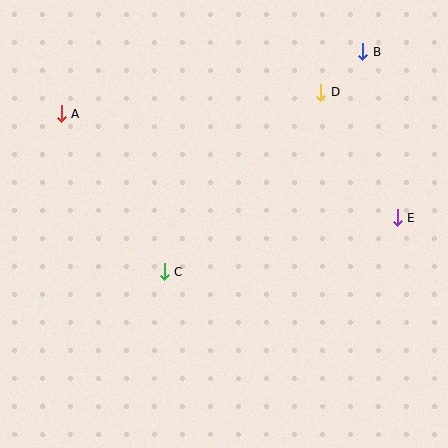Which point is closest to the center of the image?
Point C at (164, 272) is closest to the center.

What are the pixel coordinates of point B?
Point B is at (363, 52).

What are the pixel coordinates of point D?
Point D is at (321, 92).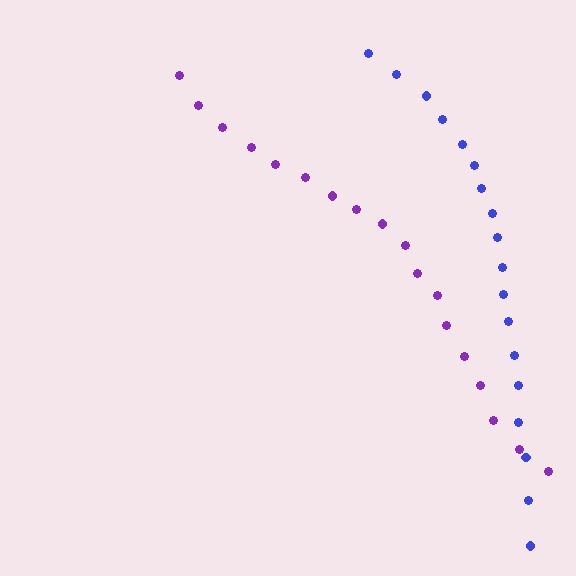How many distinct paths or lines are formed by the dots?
There are 2 distinct paths.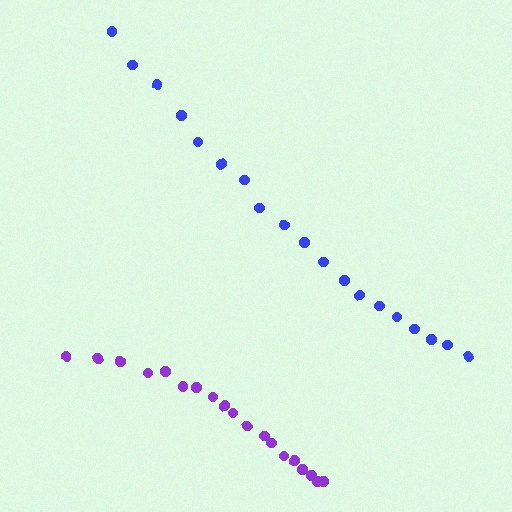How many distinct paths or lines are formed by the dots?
There are 2 distinct paths.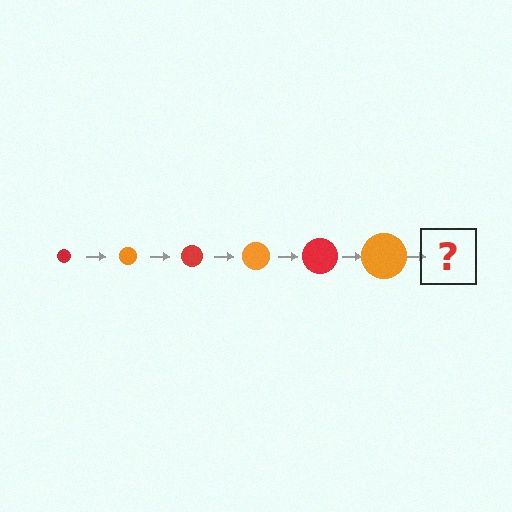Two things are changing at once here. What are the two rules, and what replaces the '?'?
The two rules are that the circle grows larger each step and the color cycles through red and orange. The '?' should be a red circle, larger than the previous one.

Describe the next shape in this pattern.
It should be a red circle, larger than the previous one.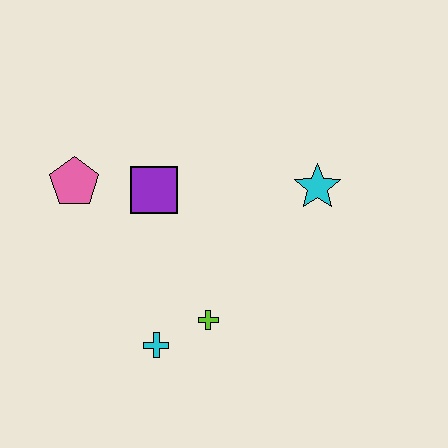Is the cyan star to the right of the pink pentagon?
Yes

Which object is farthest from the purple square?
The cyan star is farthest from the purple square.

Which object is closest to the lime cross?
The cyan cross is closest to the lime cross.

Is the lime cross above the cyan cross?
Yes